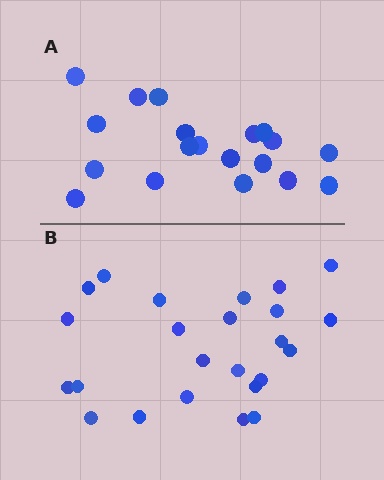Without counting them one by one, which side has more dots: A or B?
Region B (the bottom region) has more dots.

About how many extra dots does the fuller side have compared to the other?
Region B has about 5 more dots than region A.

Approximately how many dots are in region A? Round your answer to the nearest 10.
About 20 dots. (The exact count is 19, which rounds to 20.)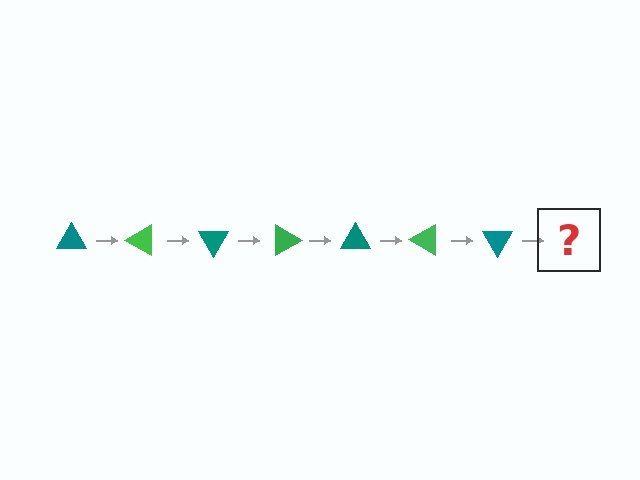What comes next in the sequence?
The next element should be a green triangle, rotated 210 degrees from the start.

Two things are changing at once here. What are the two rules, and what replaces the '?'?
The two rules are that it rotates 30 degrees each step and the color cycles through teal and green. The '?' should be a green triangle, rotated 210 degrees from the start.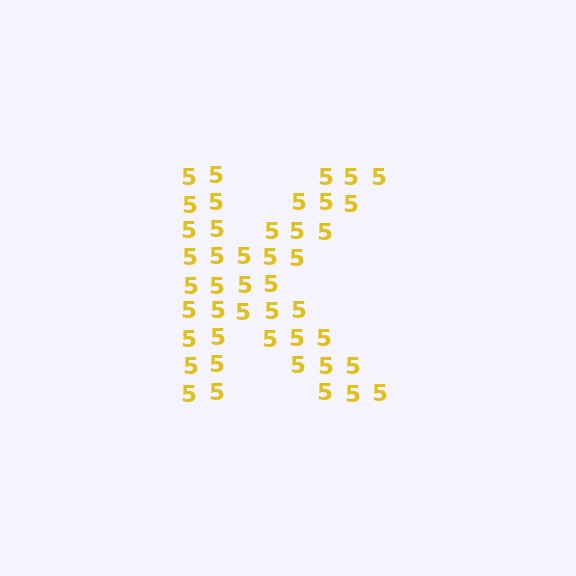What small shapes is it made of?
It is made of small digit 5's.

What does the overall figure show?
The overall figure shows the letter K.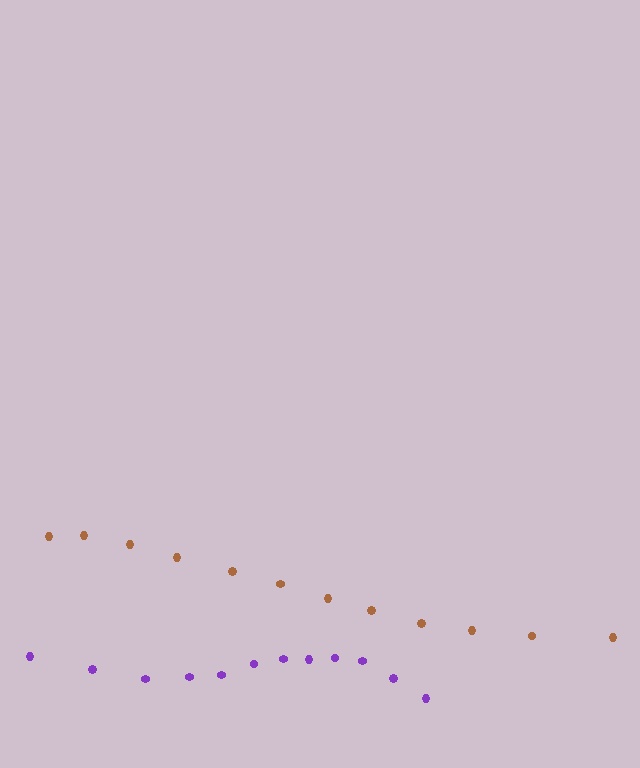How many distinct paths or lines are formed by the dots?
There are 2 distinct paths.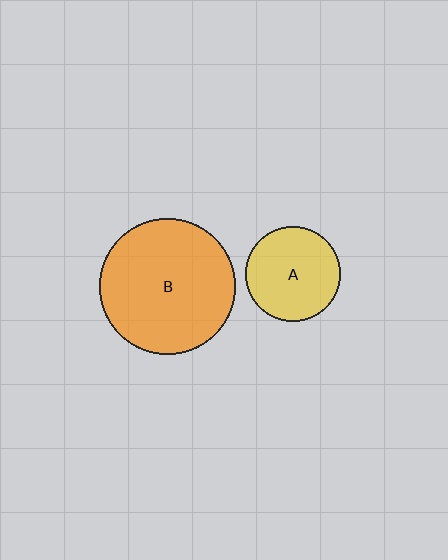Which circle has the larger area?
Circle B (orange).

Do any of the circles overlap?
No, none of the circles overlap.